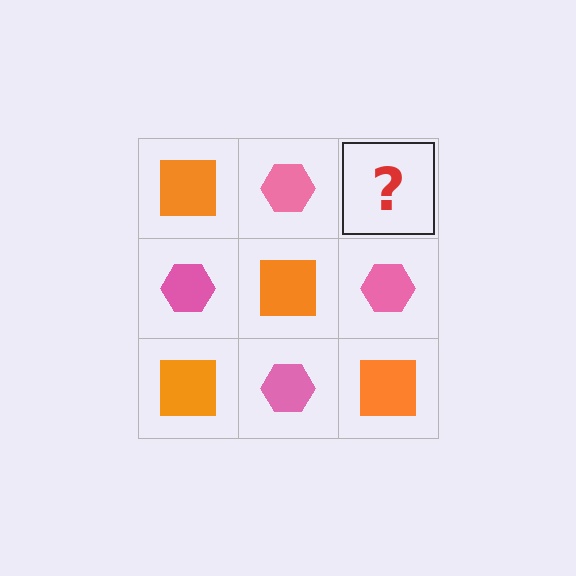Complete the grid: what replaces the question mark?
The question mark should be replaced with an orange square.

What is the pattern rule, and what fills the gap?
The rule is that it alternates orange square and pink hexagon in a checkerboard pattern. The gap should be filled with an orange square.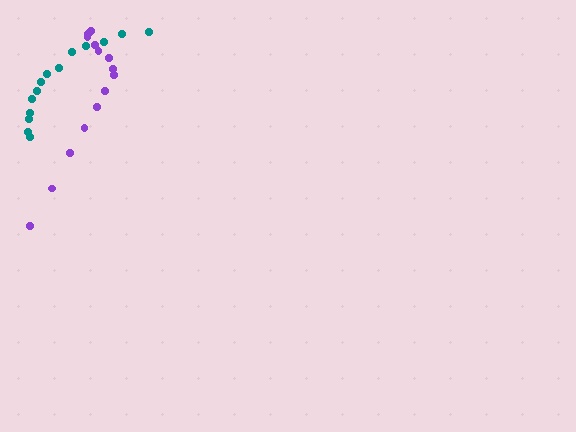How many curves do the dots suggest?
There are 2 distinct paths.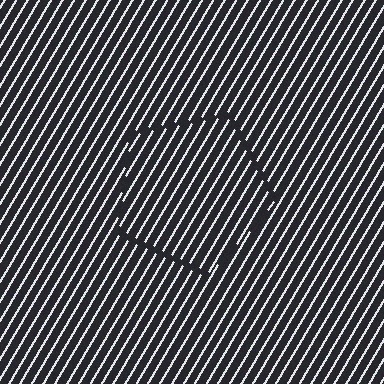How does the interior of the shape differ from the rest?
The interior of the shape contains the same grating, shifted by half a period — the contour is defined by the phase discontinuity where line-ends from the inner and outer gratings abut.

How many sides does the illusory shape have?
5 sides — the line-ends trace a pentagon.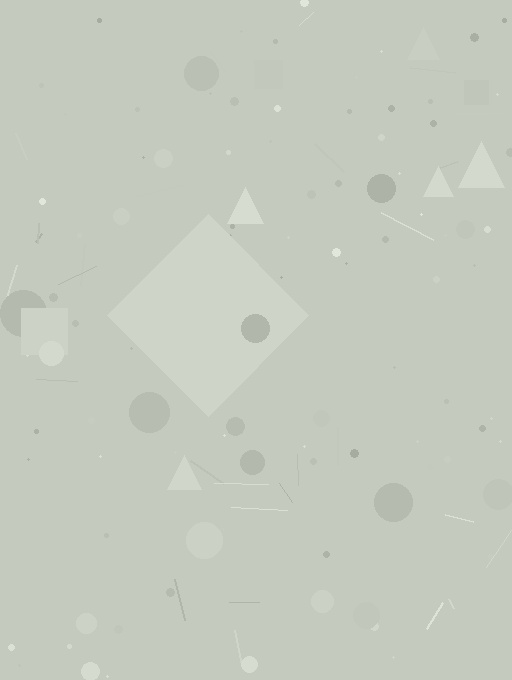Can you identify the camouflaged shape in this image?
The camouflaged shape is a diamond.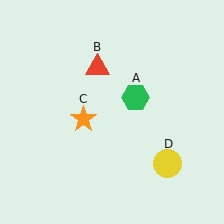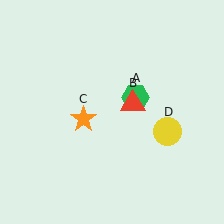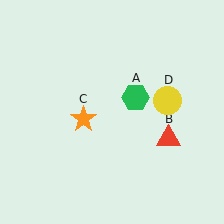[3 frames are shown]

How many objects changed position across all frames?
2 objects changed position: red triangle (object B), yellow circle (object D).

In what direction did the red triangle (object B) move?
The red triangle (object B) moved down and to the right.